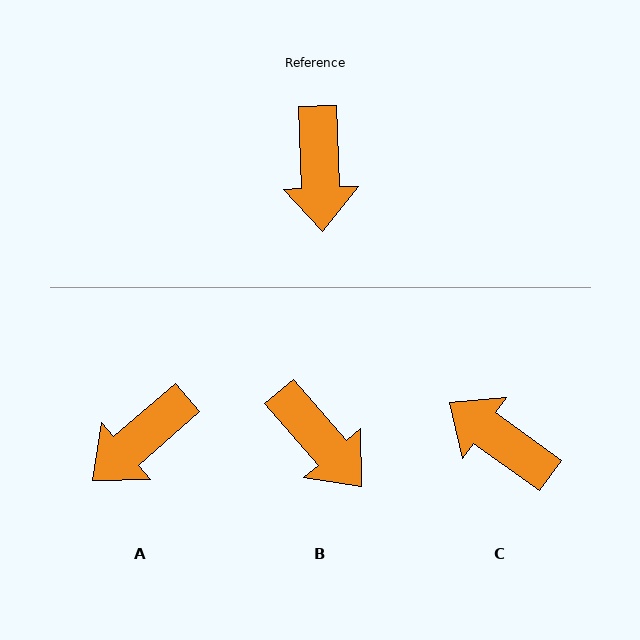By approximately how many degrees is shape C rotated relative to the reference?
Approximately 128 degrees clockwise.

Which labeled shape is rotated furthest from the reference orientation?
C, about 128 degrees away.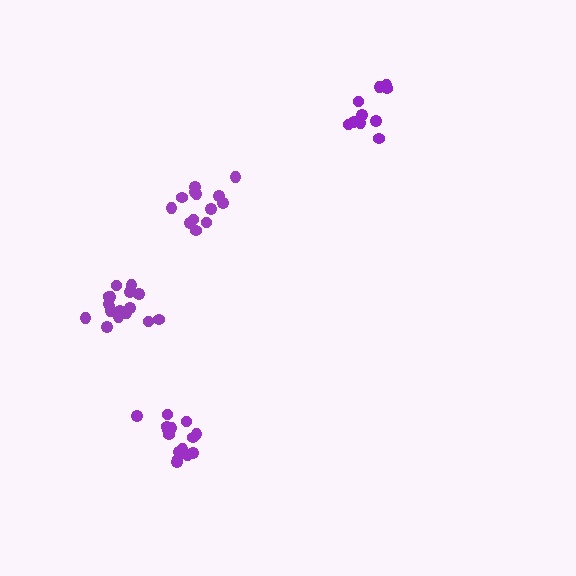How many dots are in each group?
Group 1: 17 dots, Group 2: 15 dots, Group 3: 13 dots, Group 4: 11 dots (56 total).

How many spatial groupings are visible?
There are 4 spatial groupings.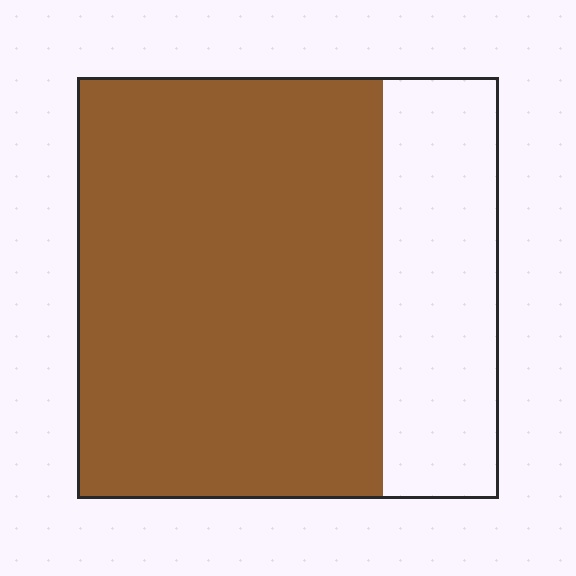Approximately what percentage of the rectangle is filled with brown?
Approximately 75%.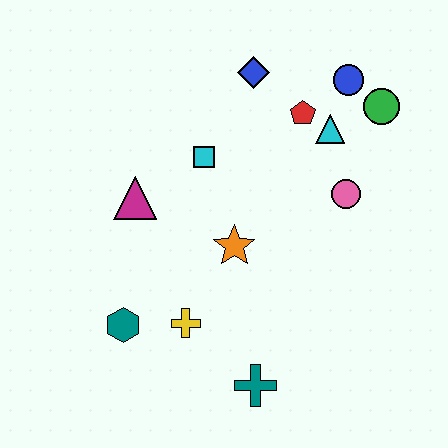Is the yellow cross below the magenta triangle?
Yes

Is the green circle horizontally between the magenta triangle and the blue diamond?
No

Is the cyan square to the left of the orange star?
Yes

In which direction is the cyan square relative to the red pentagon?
The cyan square is to the left of the red pentagon.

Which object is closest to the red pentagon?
The cyan triangle is closest to the red pentagon.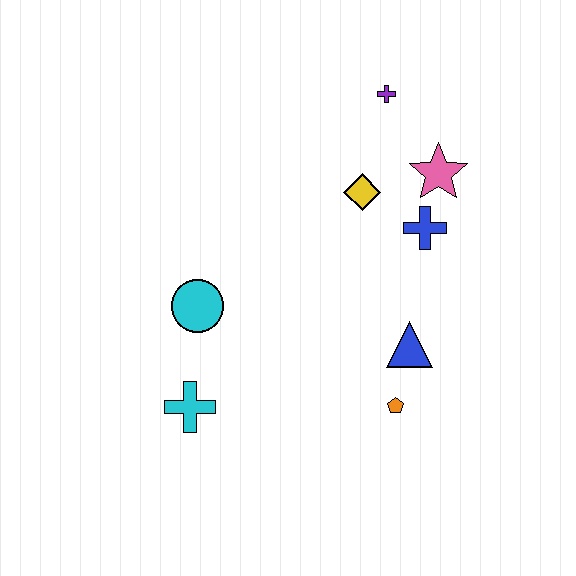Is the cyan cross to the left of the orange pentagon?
Yes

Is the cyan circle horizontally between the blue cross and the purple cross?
No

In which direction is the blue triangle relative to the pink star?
The blue triangle is below the pink star.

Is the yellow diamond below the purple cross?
Yes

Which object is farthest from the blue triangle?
The purple cross is farthest from the blue triangle.